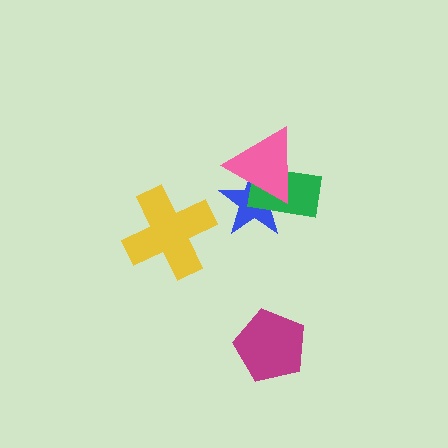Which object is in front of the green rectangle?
The pink triangle is in front of the green rectangle.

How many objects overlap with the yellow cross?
0 objects overlap with the yellow cross.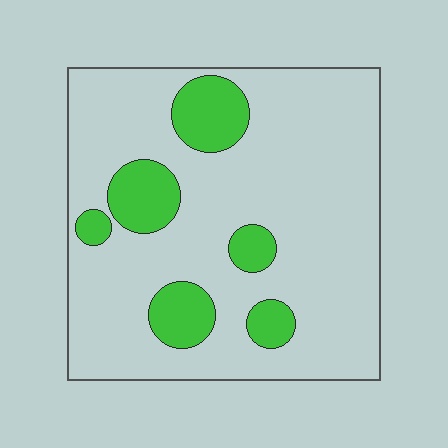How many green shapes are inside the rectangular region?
6.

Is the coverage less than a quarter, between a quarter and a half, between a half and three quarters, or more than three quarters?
Less than a quarter.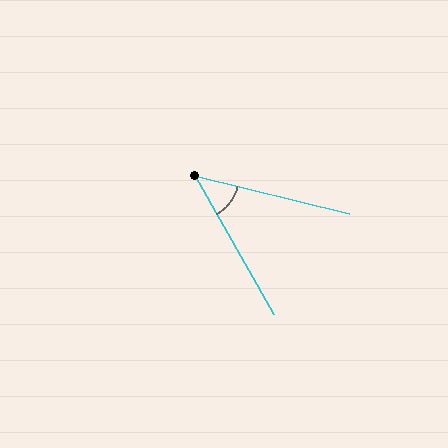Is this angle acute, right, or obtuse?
It is acute.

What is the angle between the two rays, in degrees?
Approximately 47 degrees.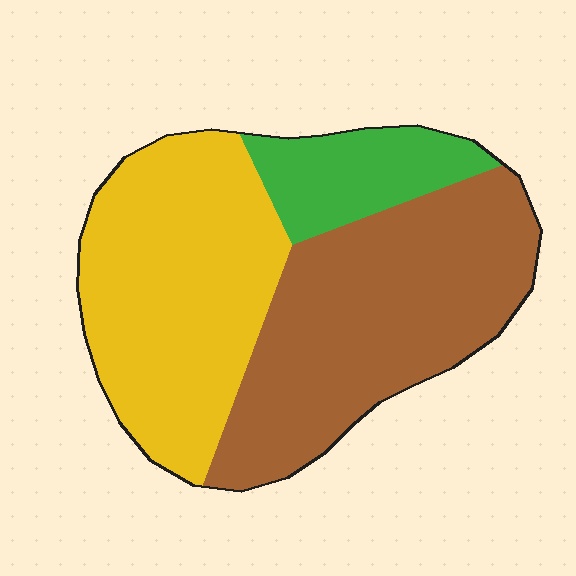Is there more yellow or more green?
Yellow.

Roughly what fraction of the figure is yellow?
Yellow covers 41% of the figure.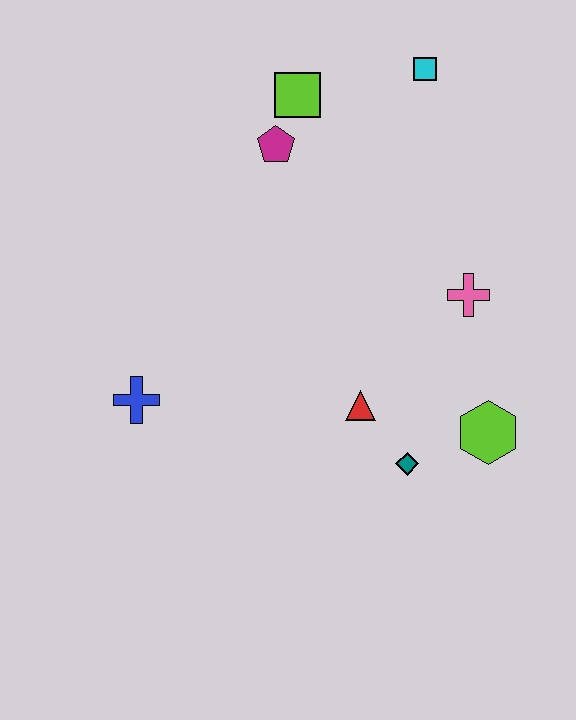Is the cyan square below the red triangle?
No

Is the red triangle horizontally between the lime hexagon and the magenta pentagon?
Yes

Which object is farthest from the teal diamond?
The cyan square is farthest from the teal diamond.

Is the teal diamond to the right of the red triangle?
Yes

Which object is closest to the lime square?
The magenta pentagon is closest to the lime square.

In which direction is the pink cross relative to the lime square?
The pink cross is below the lime square.